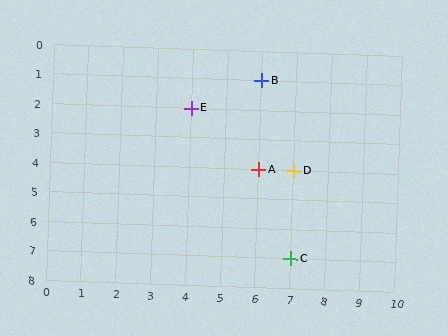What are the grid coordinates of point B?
Point B is at grid coordinates (6, 1).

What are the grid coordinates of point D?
Point D is at grid coordinates (7, 4).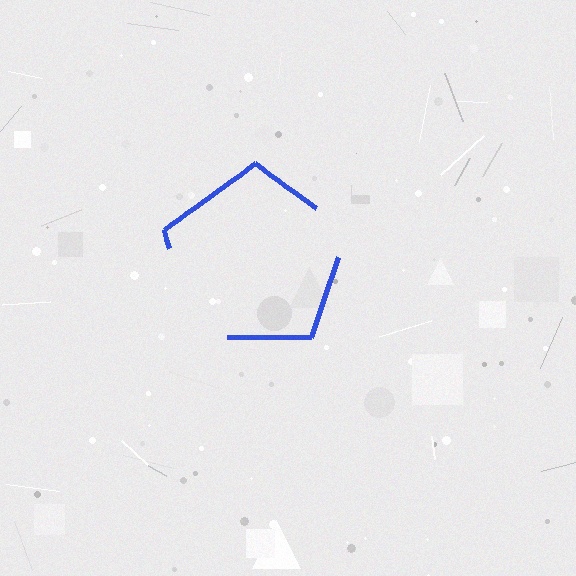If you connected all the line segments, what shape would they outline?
They would outline a pentagon.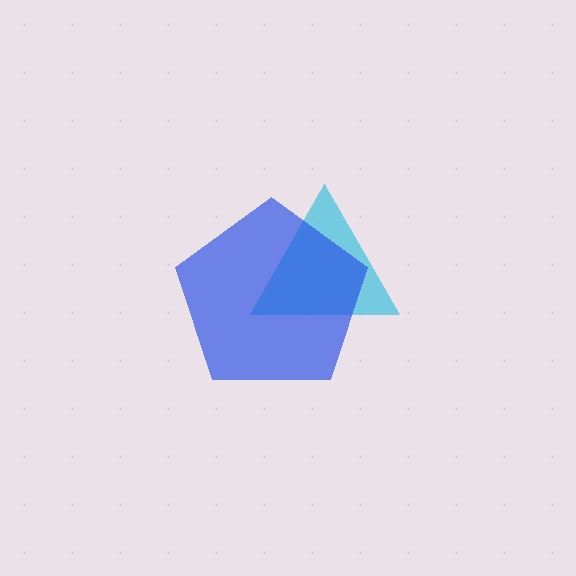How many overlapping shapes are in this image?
There are 2 overlapping shapes in the image.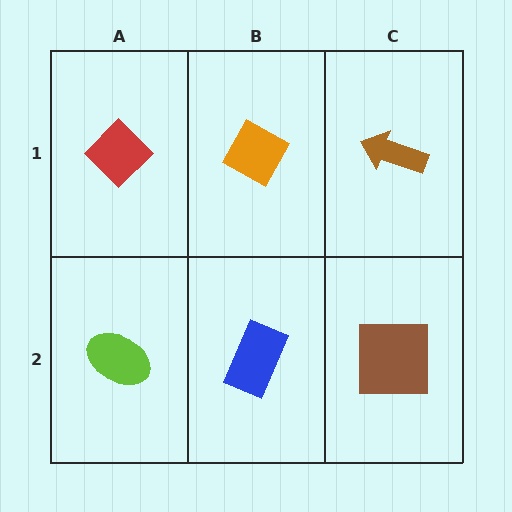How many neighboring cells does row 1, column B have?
3.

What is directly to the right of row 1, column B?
A brown arrow.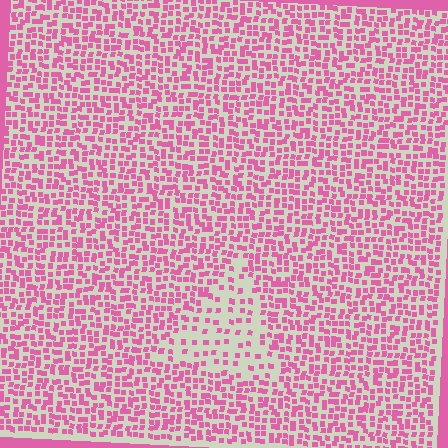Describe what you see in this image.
The image contains small pink elements arranged at two different densities. A triangle-shaped region is visible where the elements are less densely packed than the surrounding area.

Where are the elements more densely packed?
The elements are more densely packed outside the triangle boundary.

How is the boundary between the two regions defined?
The boundary is defined by a change in element density (approximately 2.3x ratio). All elements are the same color, size, and shape.